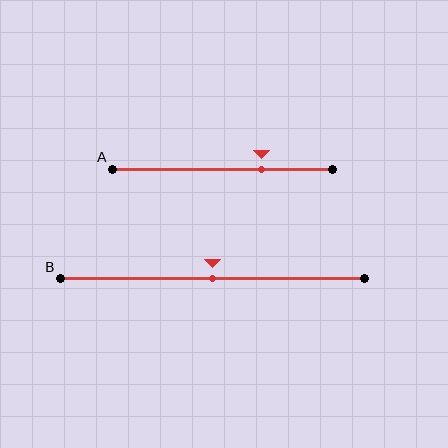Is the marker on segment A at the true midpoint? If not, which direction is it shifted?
No, the marker on segment A is shifted to the right by about 18% of the segment length.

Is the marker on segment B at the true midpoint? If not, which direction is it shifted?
Yes, the marker on segment B is at the true midpoint.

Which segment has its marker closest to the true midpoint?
Segment B has its marker closest to the true midpoint.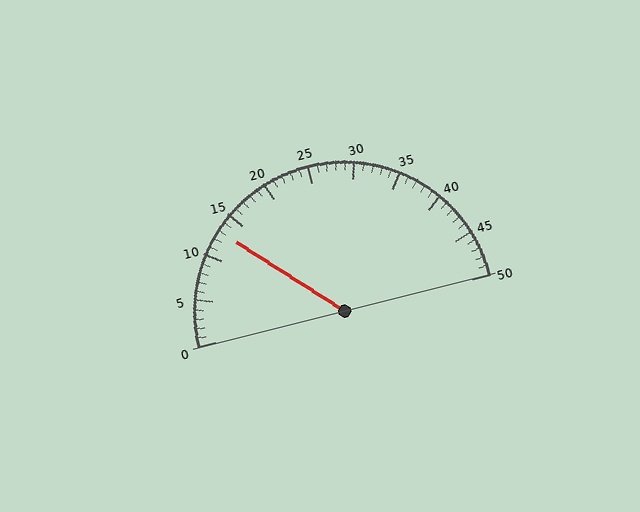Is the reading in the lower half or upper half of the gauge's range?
The reading is in the lower half of the range (0 to 50).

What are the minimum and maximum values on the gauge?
The gauge ranges from 0 to 50.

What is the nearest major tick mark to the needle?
The nearest major tick mark is 15.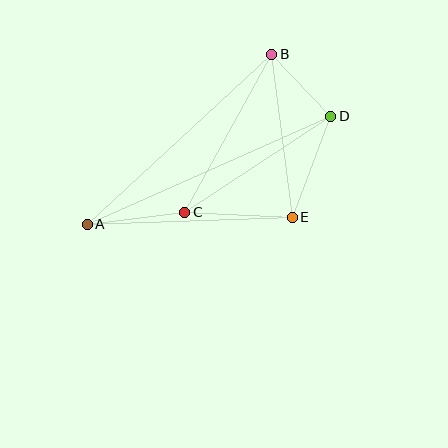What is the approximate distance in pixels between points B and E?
The distance between B and E is approximately 164 pixels.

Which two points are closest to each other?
Points B and D are closest to each other.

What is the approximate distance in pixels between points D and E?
The distance between D and E is approximately 108 pixels.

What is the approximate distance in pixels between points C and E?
The distance between C and E is approximately 108 pixels.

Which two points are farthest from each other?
Points A and D are farthest from each other.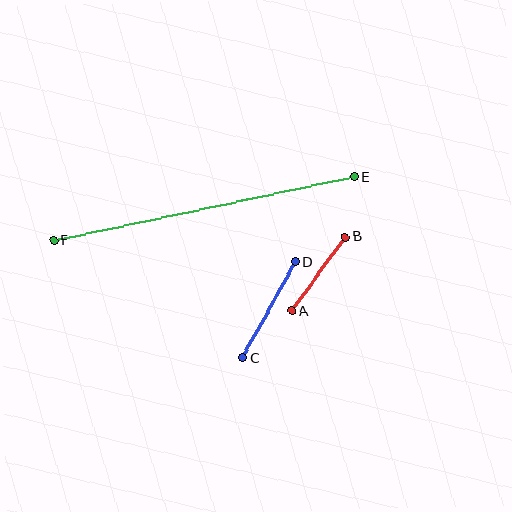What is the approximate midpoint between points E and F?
The midpoint is at approximately (204, 209) pixels.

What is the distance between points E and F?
The distance is approximately 307 pixels.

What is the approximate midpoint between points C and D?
The midpoint is at approximately (269, 310) pixels.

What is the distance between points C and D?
The distance is approximately 110 pixels.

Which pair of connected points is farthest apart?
Points E and F are farthest apart.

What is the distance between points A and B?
The distance is approximately 91 pixels.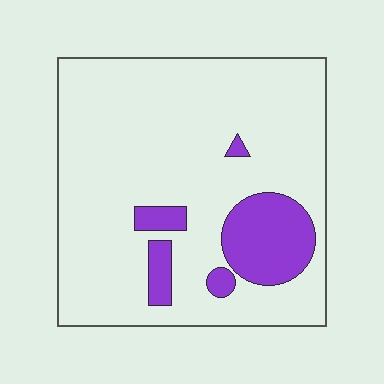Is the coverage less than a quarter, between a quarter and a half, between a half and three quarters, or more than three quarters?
Less than a quarter.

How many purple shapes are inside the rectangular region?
5.